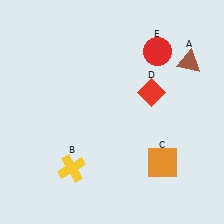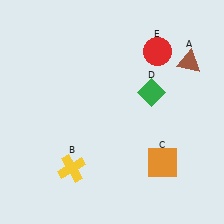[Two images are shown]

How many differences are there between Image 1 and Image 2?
There is 1 difference between the two images.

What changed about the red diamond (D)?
In Image 1, D is red. In Image 2, it changed to green.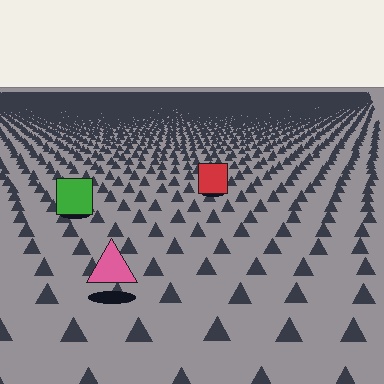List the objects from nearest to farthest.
From nearest to farthest: the pink triangle, the green square, the red square.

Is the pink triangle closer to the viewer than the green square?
Yes. The pink triangle is closer — you can tell from the texture gradient: the ground texture is coarser near it.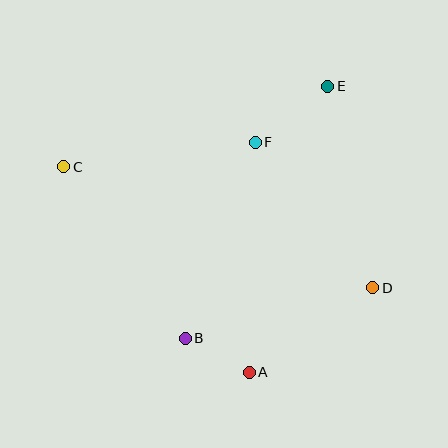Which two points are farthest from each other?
Points C and D are farthest from each other.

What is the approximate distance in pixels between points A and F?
The distance between A and F is approximately 230 pixels.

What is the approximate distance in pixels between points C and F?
The distance between C and F is approximately 193 pixels.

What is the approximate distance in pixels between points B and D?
The distance between B and D is approximately 194 pixels.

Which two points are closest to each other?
Points A and B are closest to each other.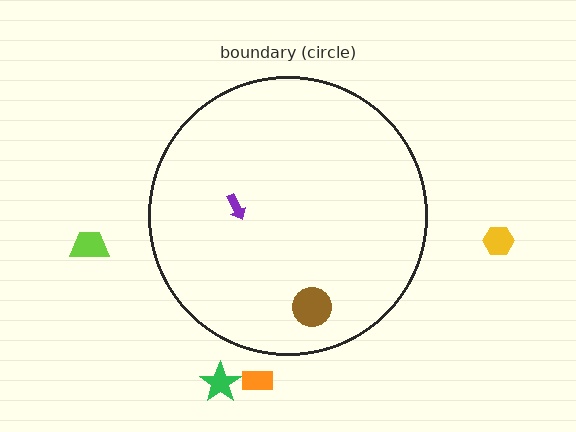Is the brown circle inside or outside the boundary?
Inside.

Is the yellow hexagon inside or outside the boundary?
Outside.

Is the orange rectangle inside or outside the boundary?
Outside.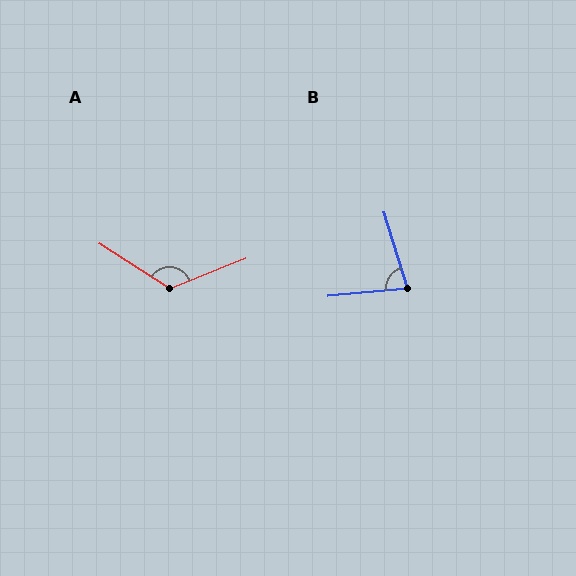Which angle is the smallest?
B, at approximately 79 degrees.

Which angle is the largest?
A, at approximately 126 degrees.